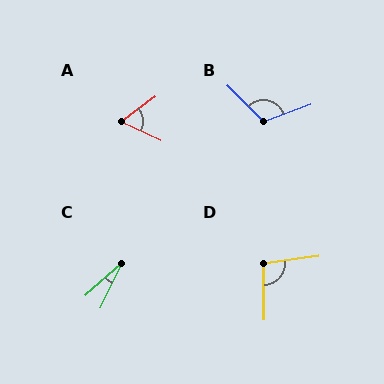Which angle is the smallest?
C, at approximately 23 degrees.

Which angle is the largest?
B, at approximately 115 degrees.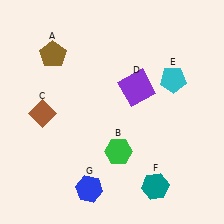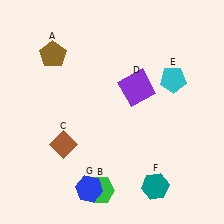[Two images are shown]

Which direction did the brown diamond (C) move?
The brown diamond (C) moved down.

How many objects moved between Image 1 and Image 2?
2 objects moved between the two images.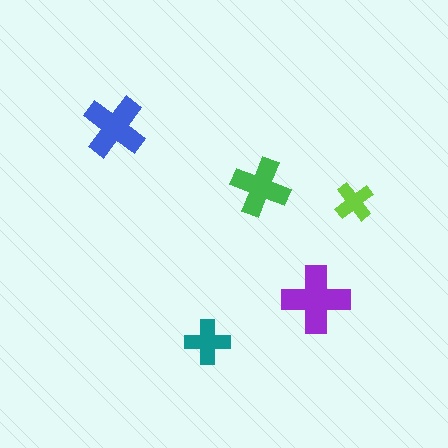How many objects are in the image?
There are 5 objects in the image.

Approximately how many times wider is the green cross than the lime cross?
About 1.5 times wider.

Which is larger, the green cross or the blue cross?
The blue one.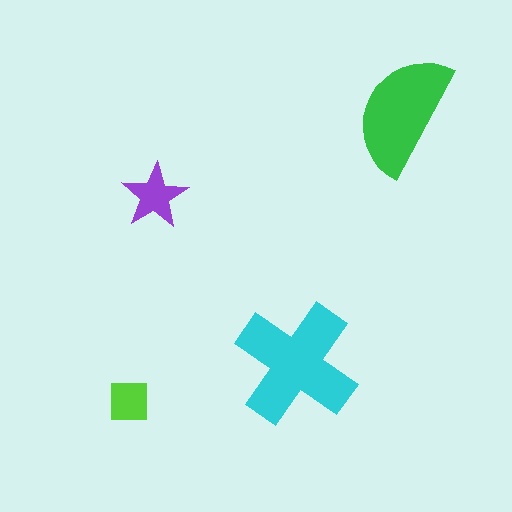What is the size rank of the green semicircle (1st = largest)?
2nd.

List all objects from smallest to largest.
The lime square, the purple star, the green semicircle, the cyan cross.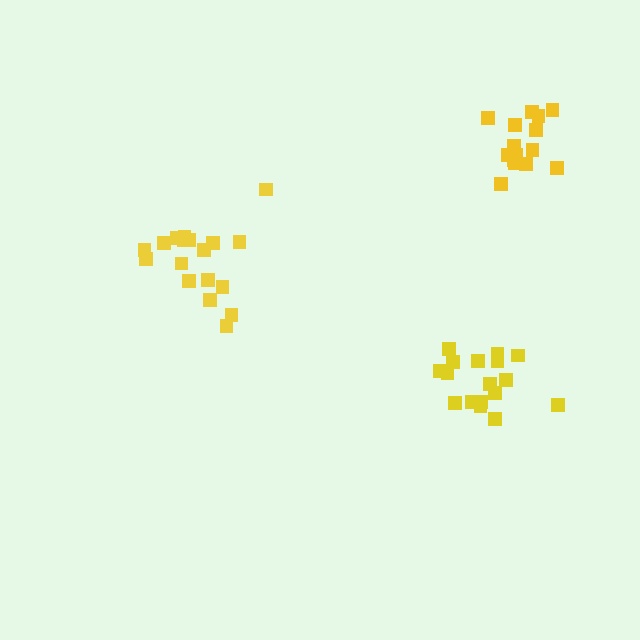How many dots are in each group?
Group 1: 17 dots, Group 2: 18 dots, Group 3: 15 dots (50 total).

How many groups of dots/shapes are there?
There are 3 groups.